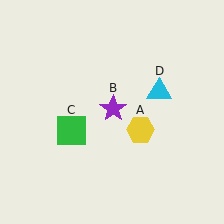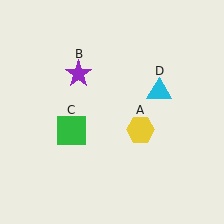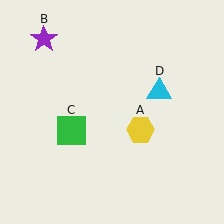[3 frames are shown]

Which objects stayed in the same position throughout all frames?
Yellow hexagon (object A) and green square (object C) and cyan triangle (object D) remained stationary.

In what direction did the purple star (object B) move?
The purple star (object B) moved up and to the left.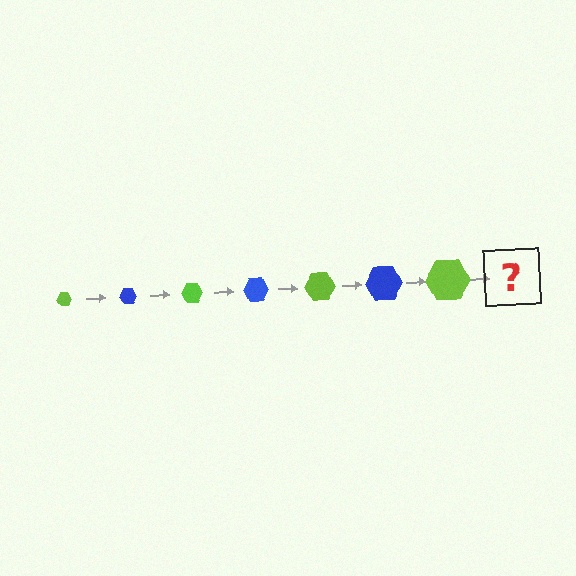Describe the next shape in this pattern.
It should be a blue hexagon, larger than the previous one.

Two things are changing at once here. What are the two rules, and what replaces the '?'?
The two rules are that the hexagon grows larger each step and the color cycles through lime and blue. The '?' should be a blue hexagon, larger than the previous one.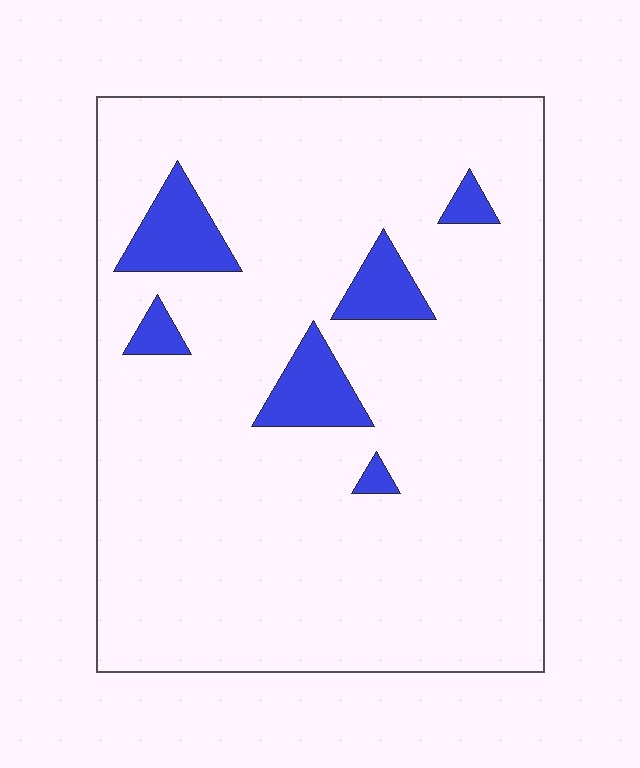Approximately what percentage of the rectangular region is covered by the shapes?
Approximately 10%.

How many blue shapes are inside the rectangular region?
6.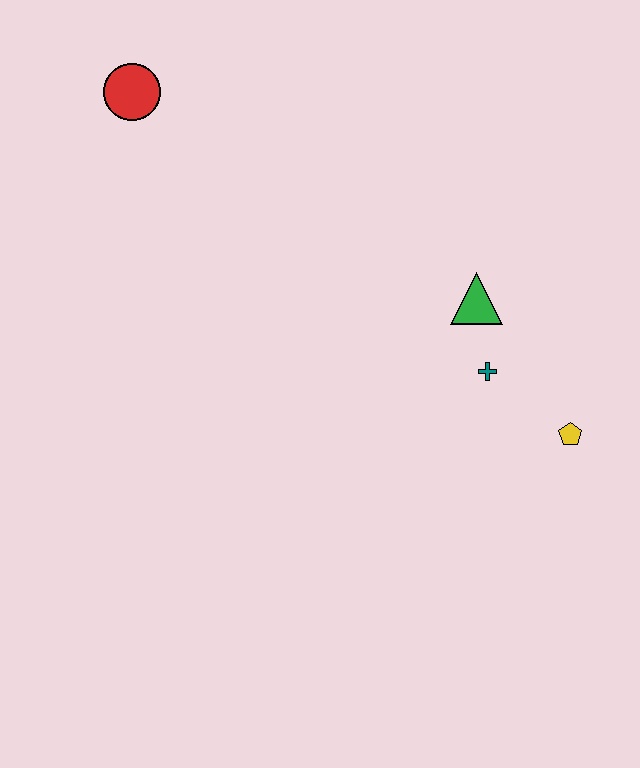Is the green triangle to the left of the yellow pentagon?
Yes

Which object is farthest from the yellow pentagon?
The red circle is farthest from the yellow pentagon.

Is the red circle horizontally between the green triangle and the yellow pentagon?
No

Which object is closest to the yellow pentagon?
The teal cross is closest to the yellow pentagon.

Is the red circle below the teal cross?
No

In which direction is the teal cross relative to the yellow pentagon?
The teal cross is to the left of the yellow pentagon.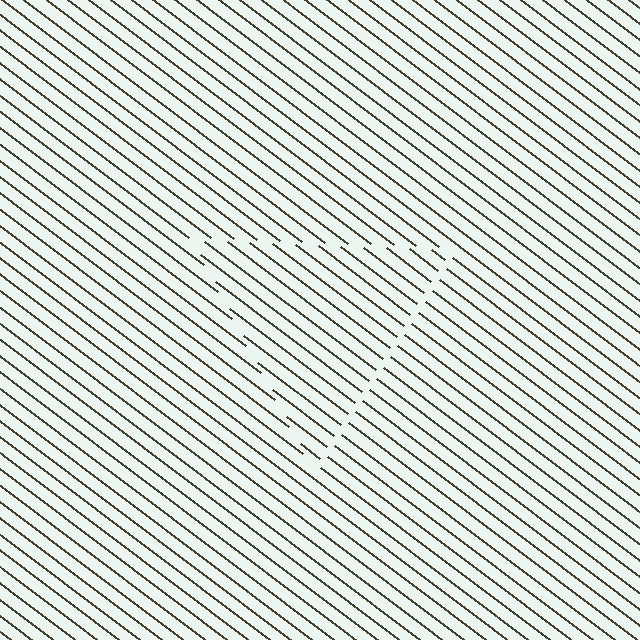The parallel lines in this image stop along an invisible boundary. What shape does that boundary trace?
An illusory triangle. The interior of the shape contains the same grating, shifted by half a period — the contour is defined by the phase discontinuity where line-ends from the inner and outer gratings abut.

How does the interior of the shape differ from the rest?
The interior of the shape contains the same grating, shifted by half a period — the contour is defined by the phase discontinuity where line-ends from the inner and outer gratings abut.